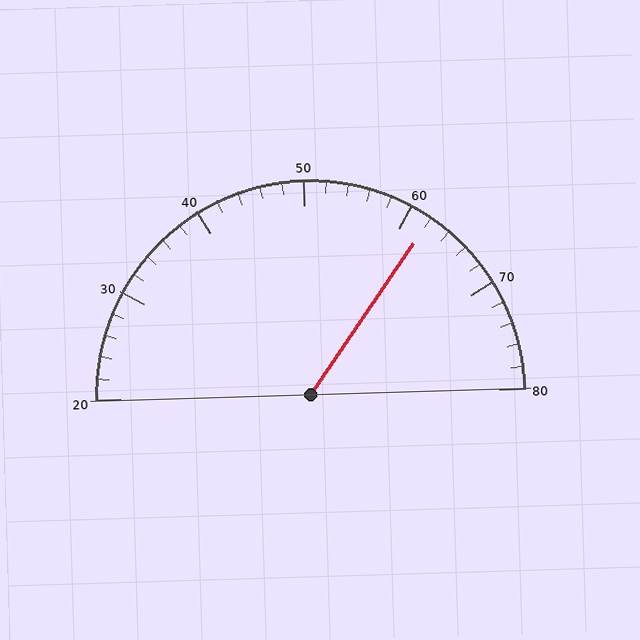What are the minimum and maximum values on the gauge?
The gauge ranges from 20 to 80.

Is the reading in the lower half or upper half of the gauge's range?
The reading is in the upper half of the range (20 to 80).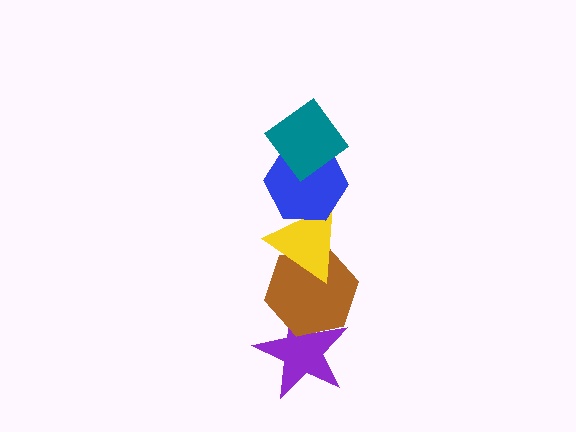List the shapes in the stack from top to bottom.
From top to bottom: the teal diamond, the blue hexagon, the yellow triangle, the brown hexagon, the purple star.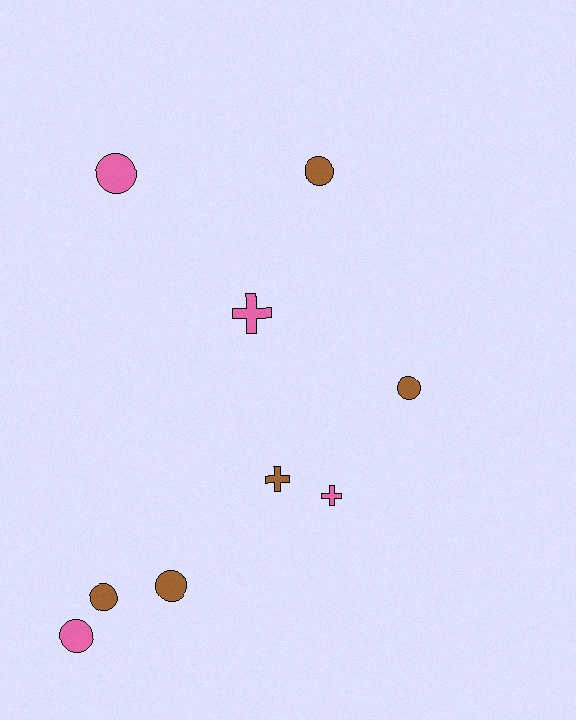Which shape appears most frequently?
Circle, with 6 objects.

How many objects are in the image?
There are 9 objects.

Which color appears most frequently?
Brown, with 5 objects.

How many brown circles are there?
There are 4 brown circles.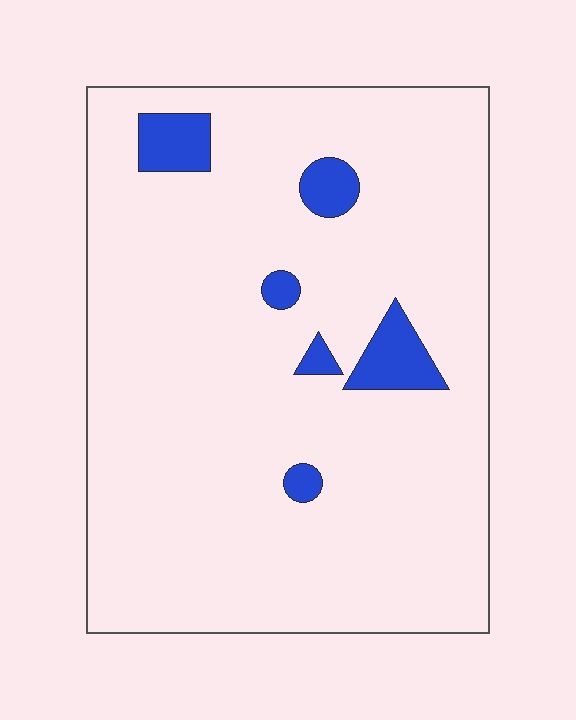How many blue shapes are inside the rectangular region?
6.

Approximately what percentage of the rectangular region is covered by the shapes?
Approximately 5%.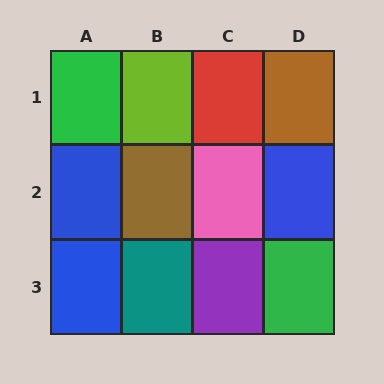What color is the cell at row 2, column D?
Blue.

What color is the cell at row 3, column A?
Blue.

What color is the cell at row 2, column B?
Brown.